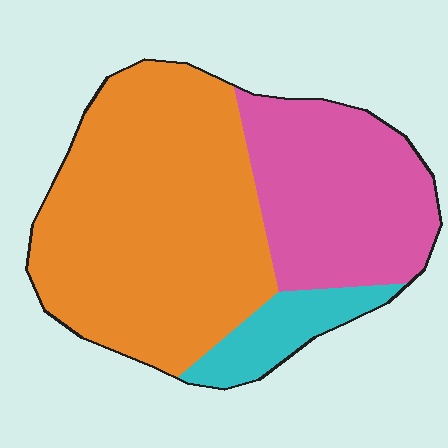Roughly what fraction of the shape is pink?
Pink covers roughly 30% of the shape.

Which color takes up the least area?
Cyan, at roughly 10%.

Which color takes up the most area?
Orange, at roughly 60%.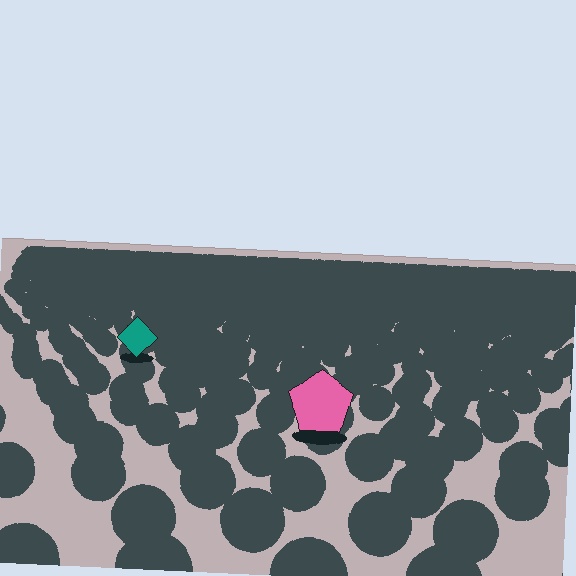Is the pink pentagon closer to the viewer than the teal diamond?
Yes. The pink pentagon is closer — you can tell from the texture gradient: the ground texture is coarser near it.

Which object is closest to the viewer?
The pink pentagon is closest. The texture marks near it are larger and more spread out.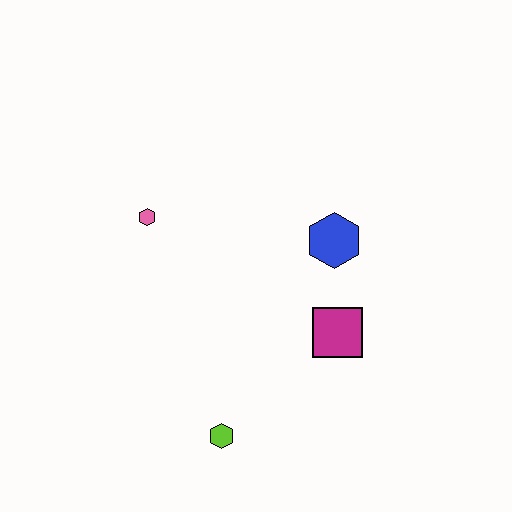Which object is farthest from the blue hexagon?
The lime hexagon is farthest from the blue hexagon.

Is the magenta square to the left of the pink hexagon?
No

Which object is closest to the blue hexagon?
The magenta square is closest to the blue hexagon.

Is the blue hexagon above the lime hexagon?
Yes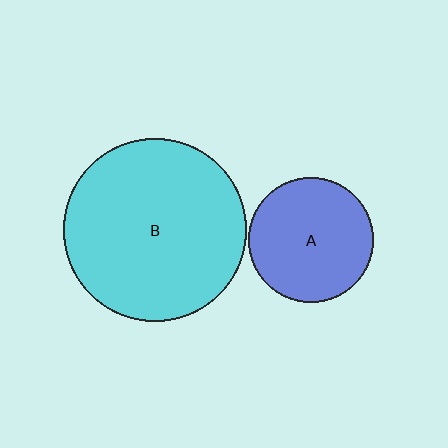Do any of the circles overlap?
No, none of the circles overlap.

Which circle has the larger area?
Circle B (cyan).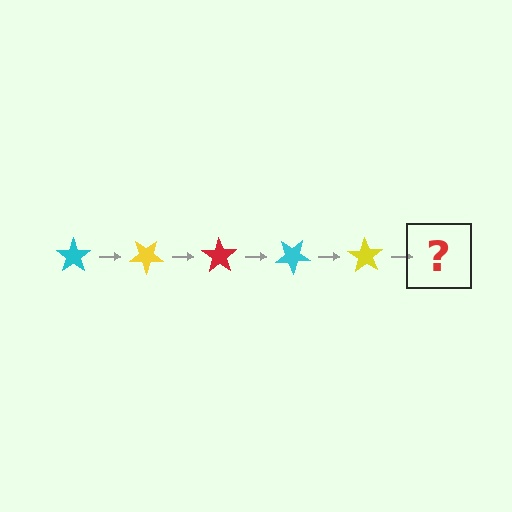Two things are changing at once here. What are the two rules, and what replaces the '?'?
The two rules are that it rotates 35 degrees each step and the color cycles through cyan, yellow, and red. The '?' should be a red star, rotated 175 degrees from the start.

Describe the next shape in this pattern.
It should be a red star, rotated 175 degrees from the start.